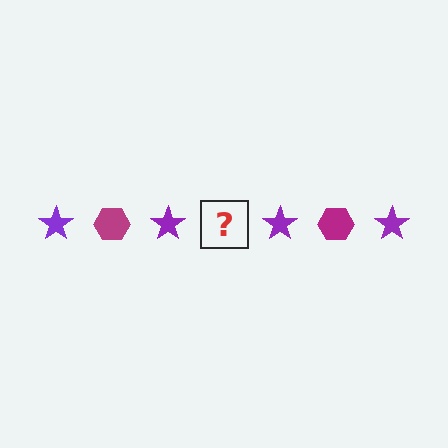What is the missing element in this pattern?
The missing element is a magenta hexagon.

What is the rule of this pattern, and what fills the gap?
The rule is that the pattern alternates between purple star and magenta hexagon. The gap should be filled with a magenta hexagon.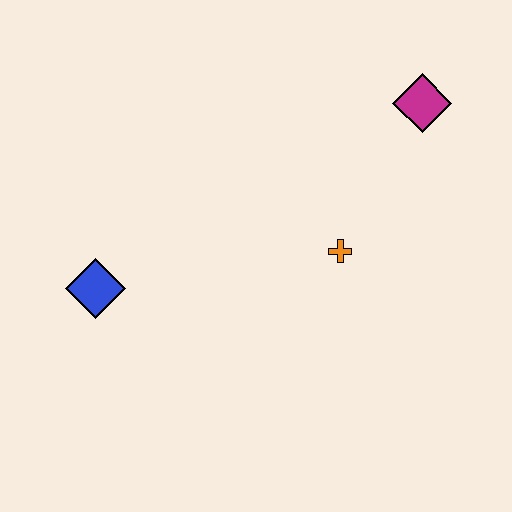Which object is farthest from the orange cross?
The blue diamond is farthest from the orange cross.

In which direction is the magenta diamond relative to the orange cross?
The magenta diamond is above the orange cross.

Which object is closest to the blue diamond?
The orange cross is closest to the blue diamond.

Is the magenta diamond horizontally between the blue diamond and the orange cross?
No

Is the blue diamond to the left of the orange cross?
Yes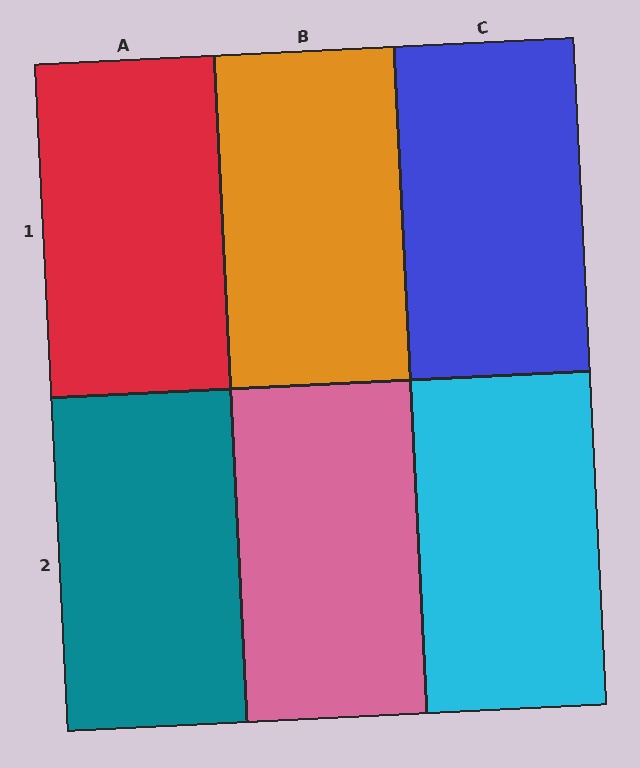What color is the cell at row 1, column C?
Blue.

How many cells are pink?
1 cell is pink.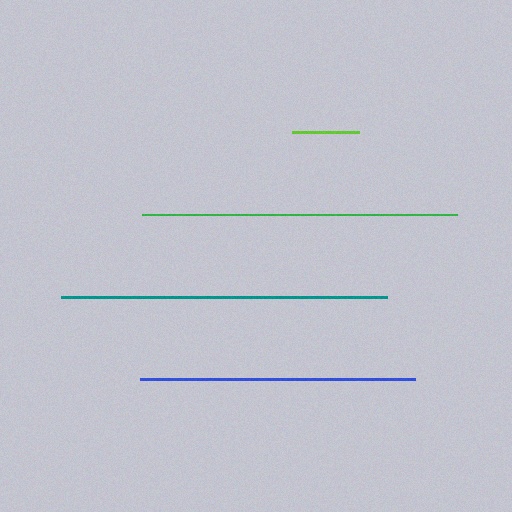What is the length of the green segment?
The green segment is approximately 315 pixels long.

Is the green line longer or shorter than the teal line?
The teal line is longer than the green line.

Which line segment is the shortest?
The lime line is the shortest at approximately 66 pixels.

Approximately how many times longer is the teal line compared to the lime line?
The teal line is approximately 4.9 times the length of the lime line.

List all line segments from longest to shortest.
From longest to shortest: teal, green, blue, lime.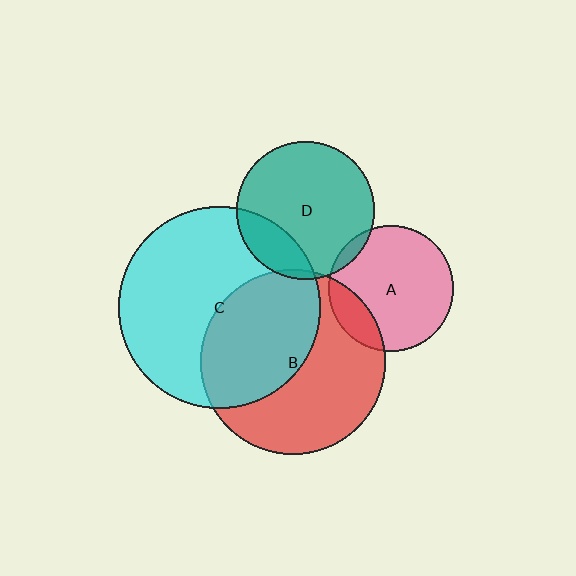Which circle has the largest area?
Circle C (cyan).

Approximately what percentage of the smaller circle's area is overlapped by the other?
Approximately 15%.